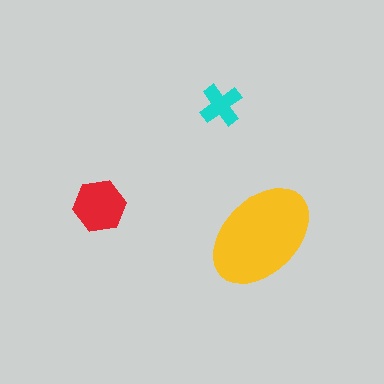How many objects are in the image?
There are 3 objects in the image.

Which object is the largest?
The yellow ellipse.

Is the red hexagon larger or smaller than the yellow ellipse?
Smaller.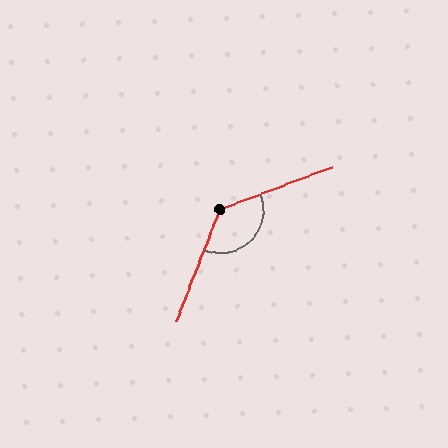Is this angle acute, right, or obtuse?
It is obtuse.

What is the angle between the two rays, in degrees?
Approximately 132 degrees.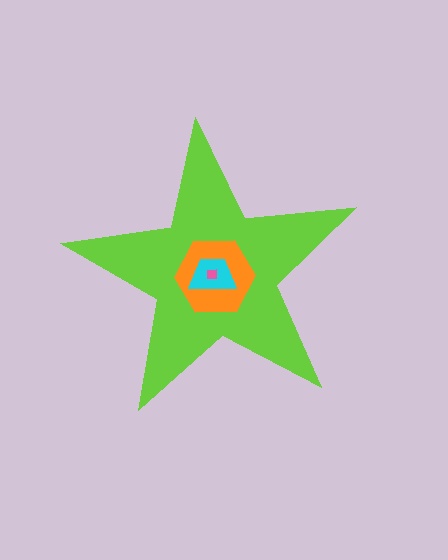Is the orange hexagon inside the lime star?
Yes.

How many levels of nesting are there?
4.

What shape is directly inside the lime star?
The orange hexagon.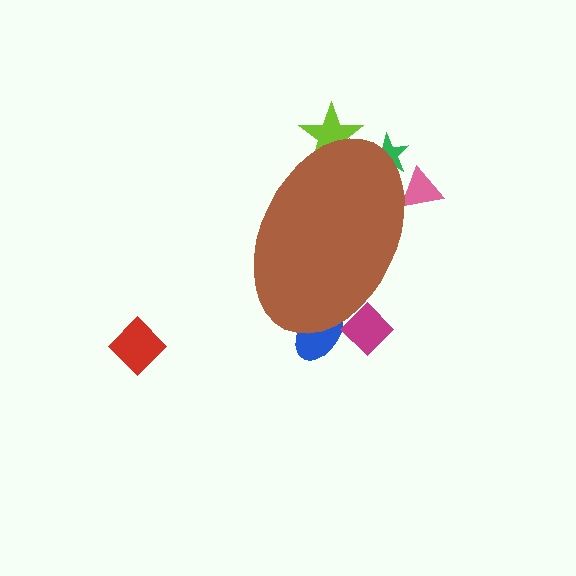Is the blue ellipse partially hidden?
Yes, the blue ellipse is partially hidden behind the brown ellipse.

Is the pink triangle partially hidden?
Yes, the pink triangle is partially hidden behind the brown ellipse.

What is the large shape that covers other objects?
A brown ellipse.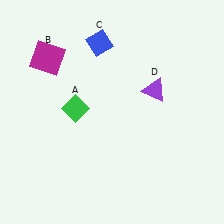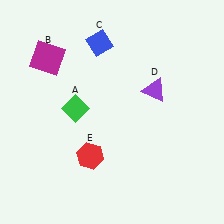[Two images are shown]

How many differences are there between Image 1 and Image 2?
There is 1 difference between the two images.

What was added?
A red hexagon (E) was added in Image 2.